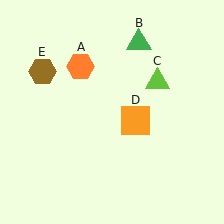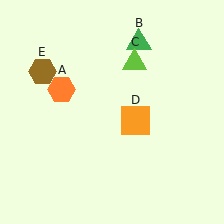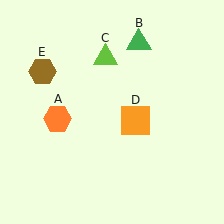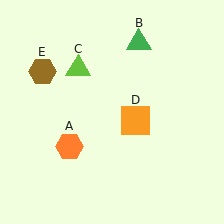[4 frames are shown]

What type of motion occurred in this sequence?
The orange hexagon (object A), lime triangle (object C) rotated counterclockwise around the center of the scene.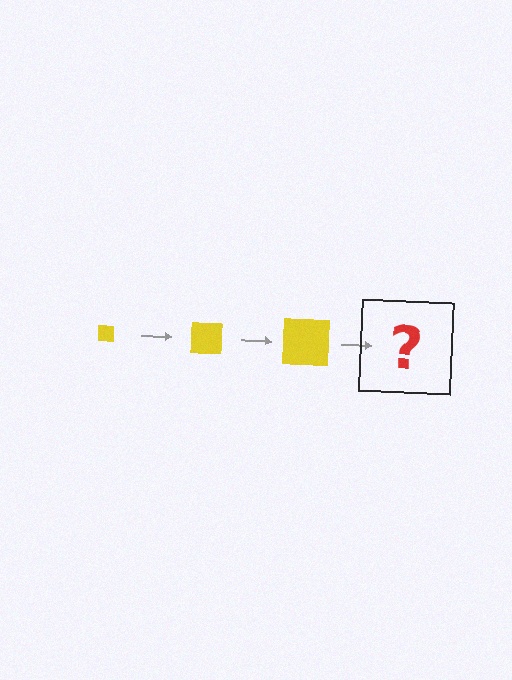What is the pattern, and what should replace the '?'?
The pattern is that the square gets progressively larger each step. The '?' should be a yellow square, larger than the previous one.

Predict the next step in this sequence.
The next step is a yellow square, larger than the previous one.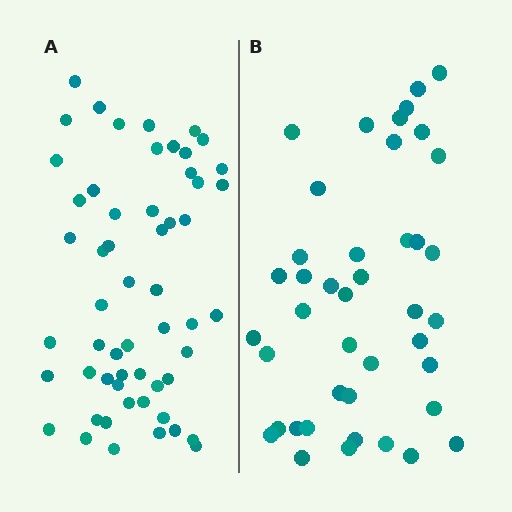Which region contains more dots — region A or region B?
Region A (the left region) has more dots.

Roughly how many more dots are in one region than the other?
Region A has approximately 15 more dots than region B.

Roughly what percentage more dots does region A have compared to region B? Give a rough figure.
About 35% more.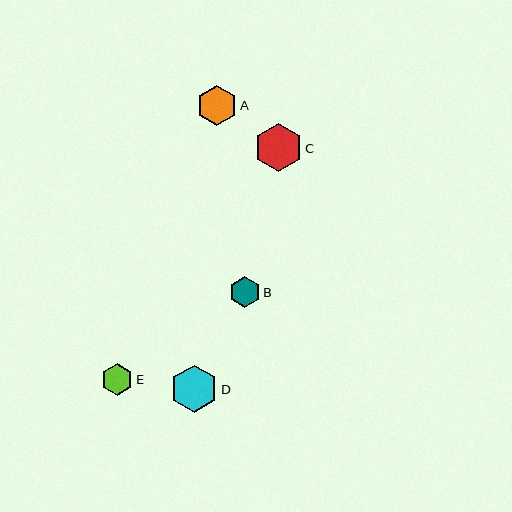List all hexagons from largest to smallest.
From largest to smallest: C, D, A, E, B.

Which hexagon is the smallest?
Hexagon B is the smallest with a size of approximately 31 pixels.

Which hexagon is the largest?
Hexagon C is the largest with a size of approximately 48 pixels.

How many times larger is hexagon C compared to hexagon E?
Hexagon C is approximately 1.5 times the size of hexagon E.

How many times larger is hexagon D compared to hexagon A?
Hexagon D is approximately 1.2 times the size of hexagon A.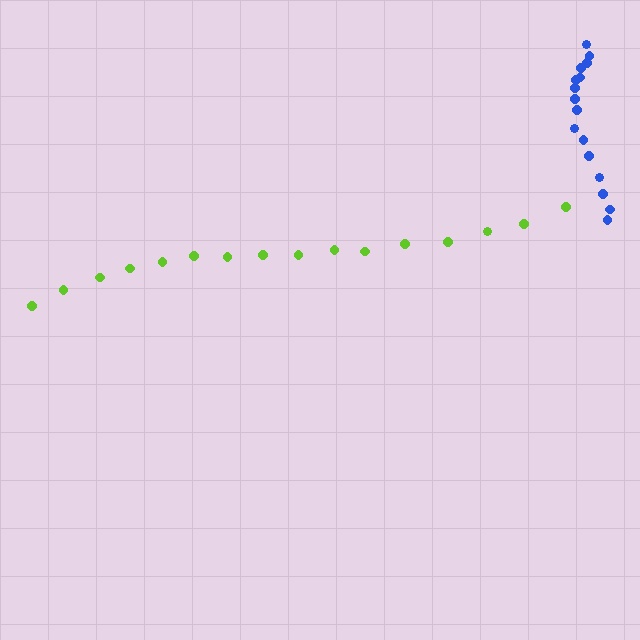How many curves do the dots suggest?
There are 2 distinct paths.